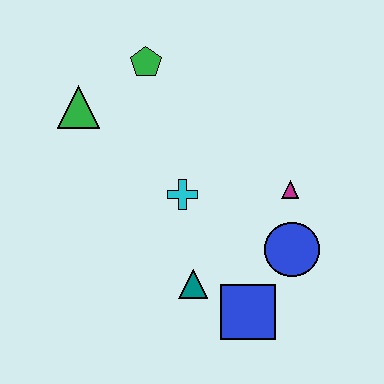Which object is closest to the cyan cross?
The teal triangle is closest to the cyan cross.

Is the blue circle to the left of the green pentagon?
No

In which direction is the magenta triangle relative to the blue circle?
The magenta triangle is above the blue circle.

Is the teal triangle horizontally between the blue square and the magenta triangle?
No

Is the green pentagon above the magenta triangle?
Yes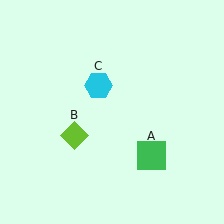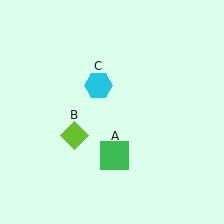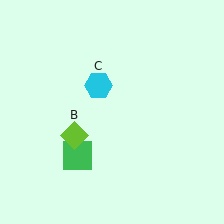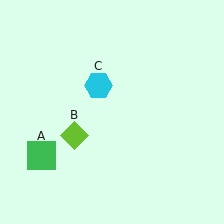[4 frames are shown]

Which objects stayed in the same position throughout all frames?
Lime diamond (object B) and cyan hexagon (object C) remained stationary.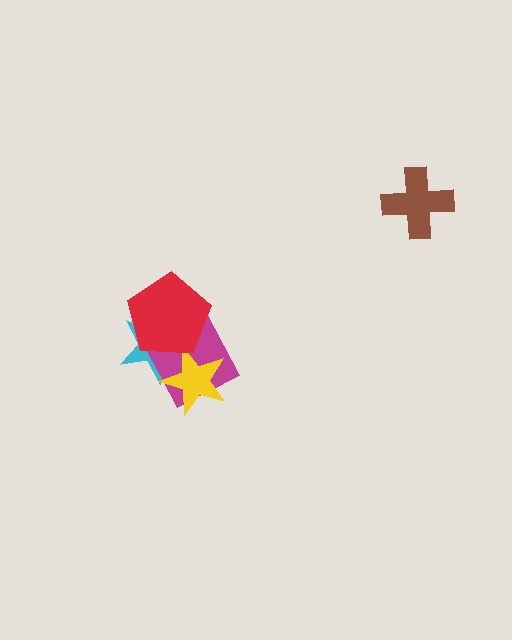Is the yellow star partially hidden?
Yes, it is partially covered by another shape.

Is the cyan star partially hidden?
Yes, it is partially covered by another shape.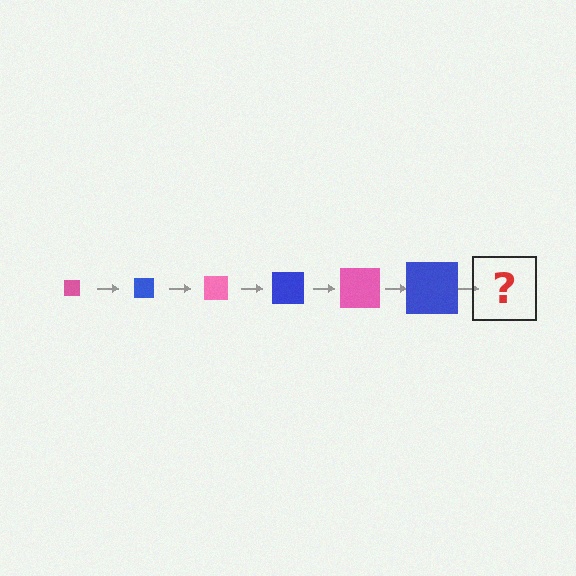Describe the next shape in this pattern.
It should be a pink square, larger than the previous one.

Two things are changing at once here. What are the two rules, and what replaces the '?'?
The two rules are that the square grows larger each step and the color cycles through pink and blue. The '?' should be a pink square, larger than the previous one.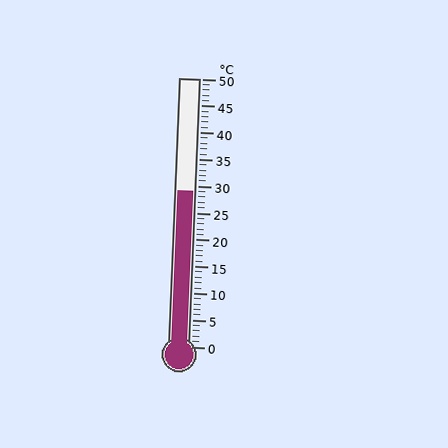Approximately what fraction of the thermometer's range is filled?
The thermometer is filled to approximately 60% of its range.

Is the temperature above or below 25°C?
The temperature is above 25°C.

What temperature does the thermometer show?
The thermometer shows approximately 29°C.